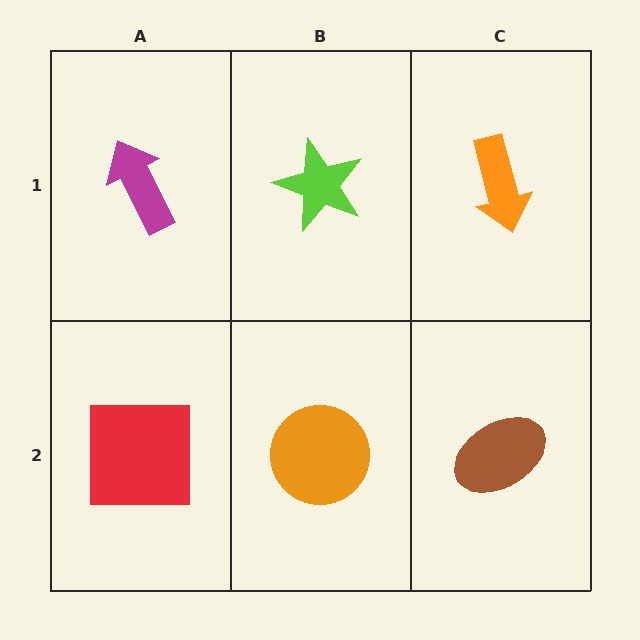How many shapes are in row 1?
3 shapes.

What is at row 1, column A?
A magenta arrow.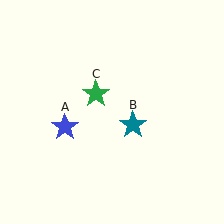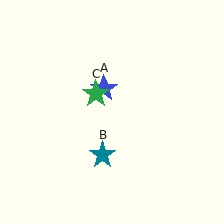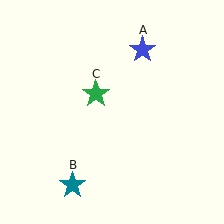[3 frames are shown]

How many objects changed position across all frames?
2 objects changed position: blue star (object A), teal star (object B).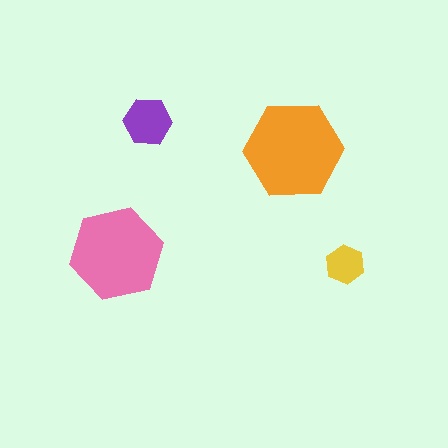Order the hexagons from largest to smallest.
the orange one, the pink one, the purple one, the yellow one.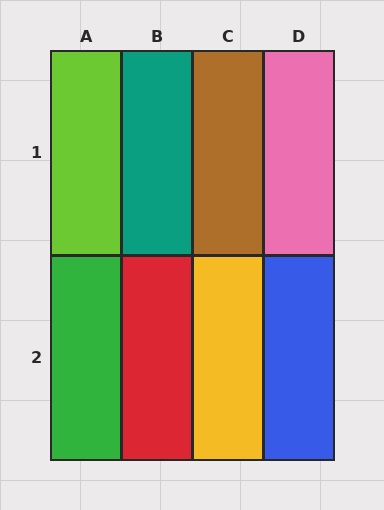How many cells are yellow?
1 cell is yellow.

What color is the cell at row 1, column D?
Pink.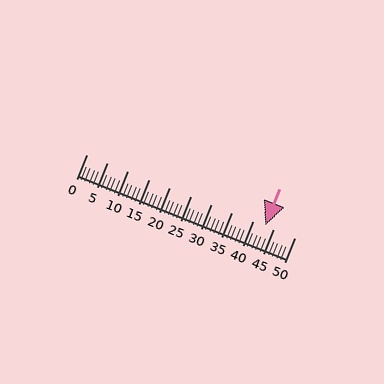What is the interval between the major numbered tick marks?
The major tick marks are spaced 5 units apart.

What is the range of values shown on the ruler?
The ruler shows values from 0 to 50.